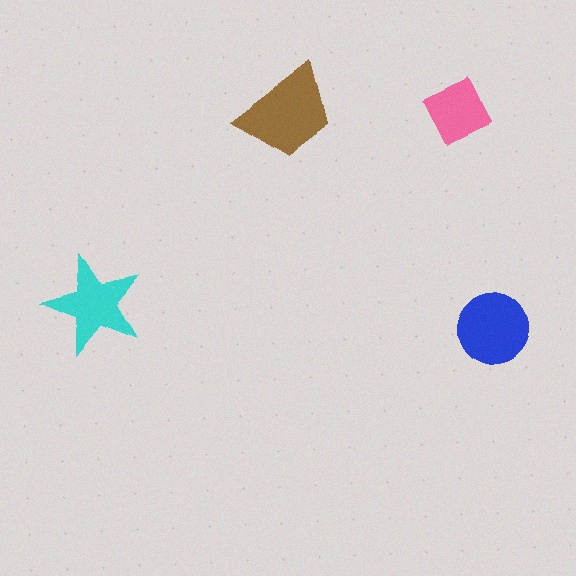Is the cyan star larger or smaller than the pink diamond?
Larger.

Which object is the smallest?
The pink diamond.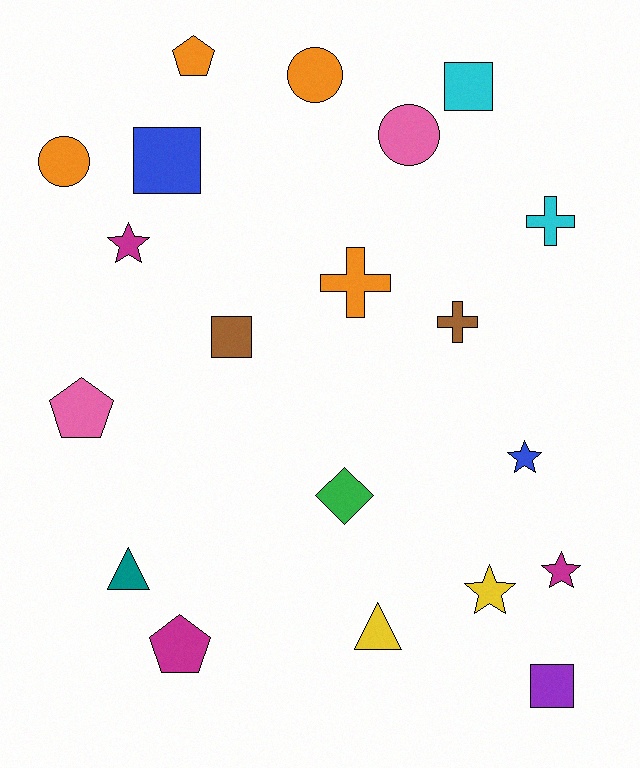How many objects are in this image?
There are 20 objects.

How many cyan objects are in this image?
There are 2 cyan objects.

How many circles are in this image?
There are 3 circles.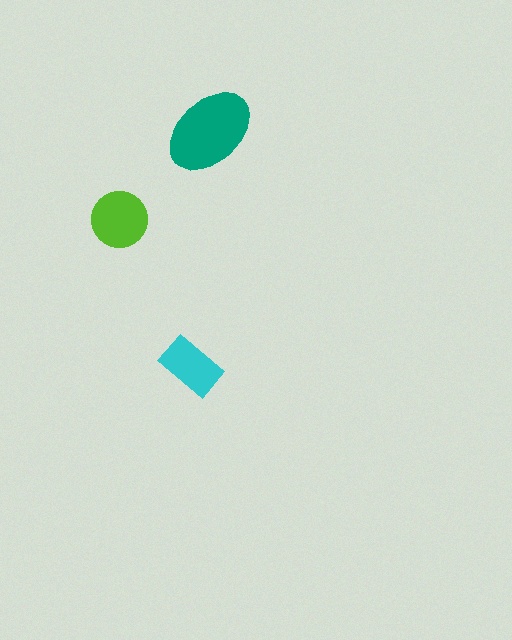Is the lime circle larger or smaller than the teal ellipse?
Smaller.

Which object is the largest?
The teal ellipse.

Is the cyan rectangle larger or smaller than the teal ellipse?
Smaller.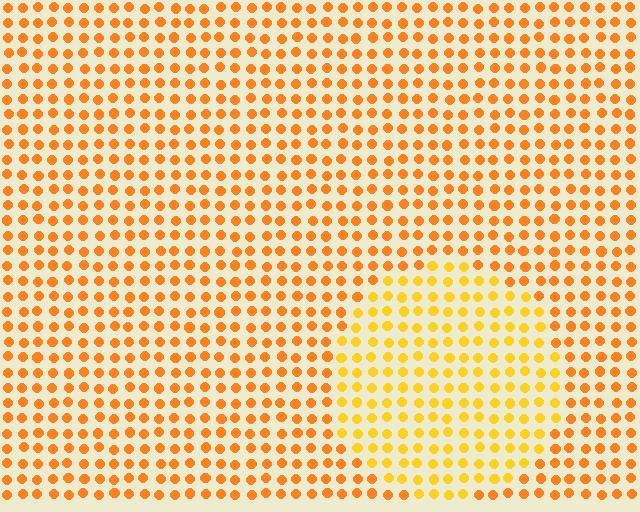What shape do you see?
I see a circle.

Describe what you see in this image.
The image is filled with small orange elements in a uniform arrangement. A circle-shaped region is visible where the elements are tinted to a slightly different hue, forming a subtle color boundary.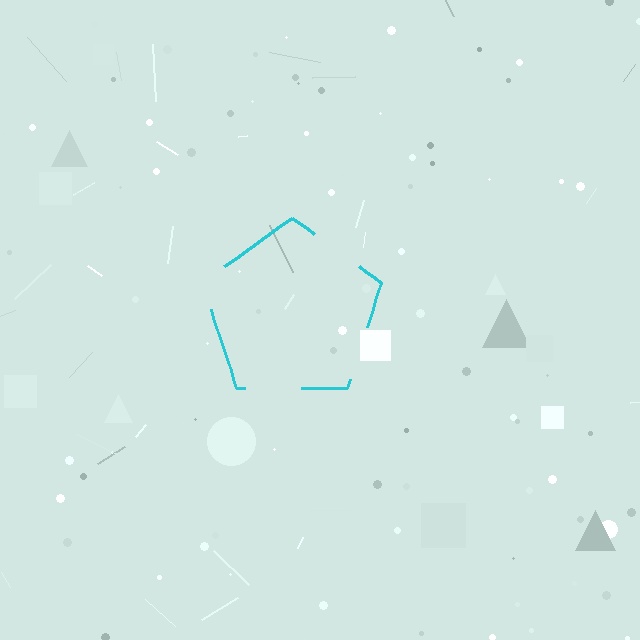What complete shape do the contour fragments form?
The contour fragments form a pentagon.